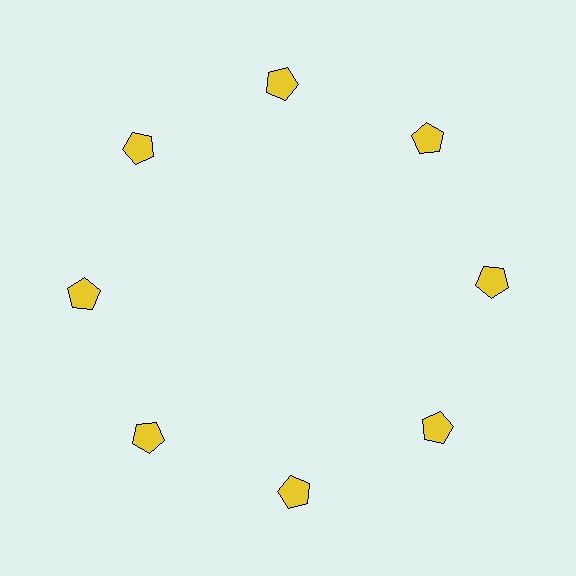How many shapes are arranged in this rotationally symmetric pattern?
There are 8 shapes, arranged in 8 groups of 1.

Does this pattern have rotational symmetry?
Yes, this pattern has 8-fold rotational symmetry. It looks the same after rotating 45 degrees around the center.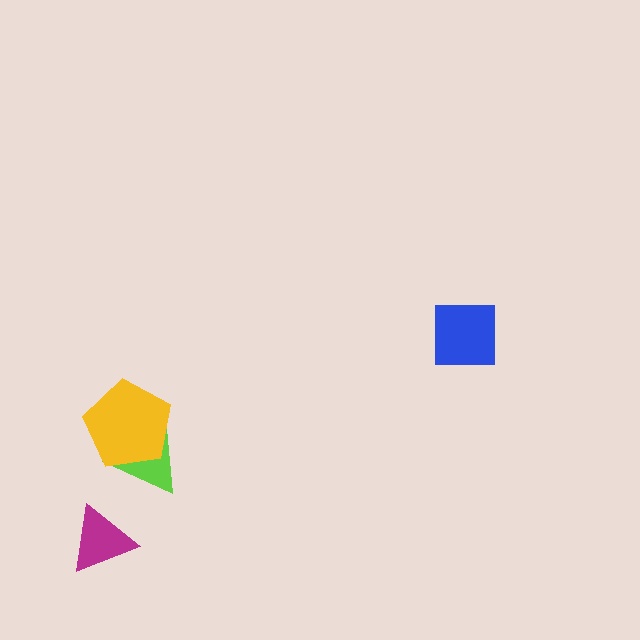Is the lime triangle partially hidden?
Yes, it is partially covered by another shape.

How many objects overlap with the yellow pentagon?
1 object overlaps with the yellow pentagon.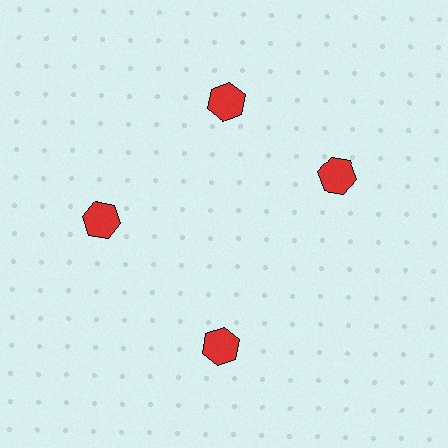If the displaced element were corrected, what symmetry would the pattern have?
It would have 4-fold rotational symmetry — the pattern would map onto itself every 90 degrees.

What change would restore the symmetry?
The symmetry would be restored by rotating it back into even spacing with its neighbors so that all 4 hexagons sit at equal angles and equal distance from the center.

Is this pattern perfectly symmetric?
No. The 4 red hexagons are arranged in a ring, but one element near the 3 o'clock position is rotated out of alignment along the ring, breaking the 4-fold rotational symmetry.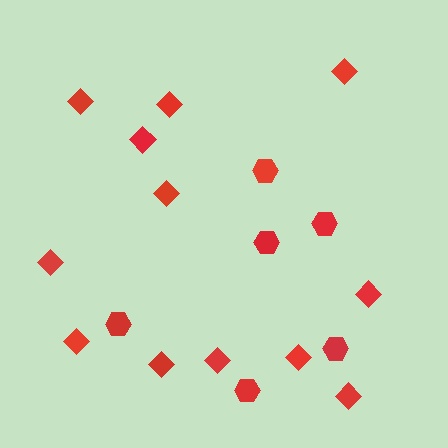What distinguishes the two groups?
There are 2 groups: one group of diamonds (12) and one group of hexagons (6).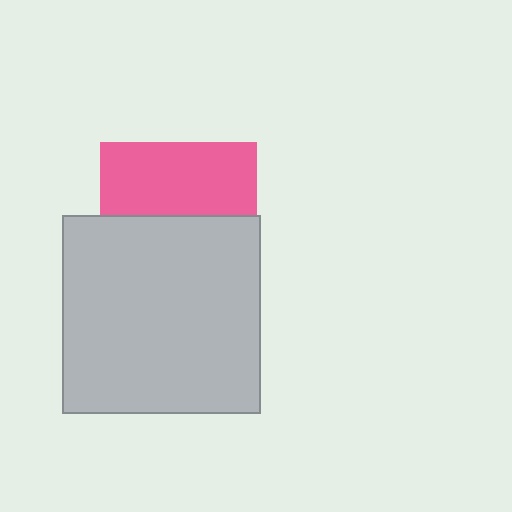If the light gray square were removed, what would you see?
You would see the complete pink square.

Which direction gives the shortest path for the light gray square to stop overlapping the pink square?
Moving down gives the shortest separation.